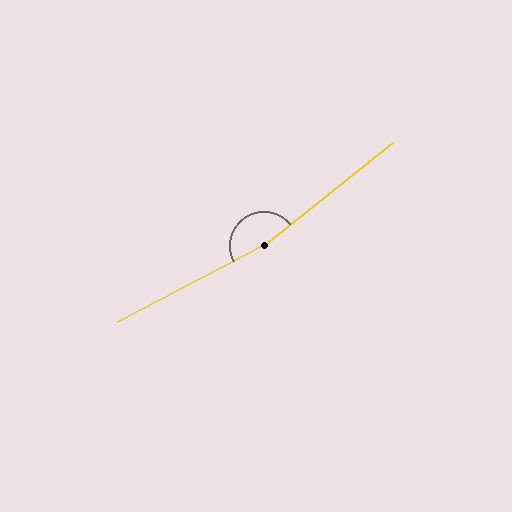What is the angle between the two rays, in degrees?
Approximately 169 degrees.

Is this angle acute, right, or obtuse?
It is obtuse.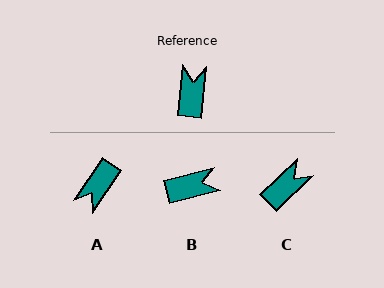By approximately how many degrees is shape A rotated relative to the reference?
Approximately 151 degrees counter-clockwise.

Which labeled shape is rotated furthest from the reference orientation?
A, about 151 degrees away.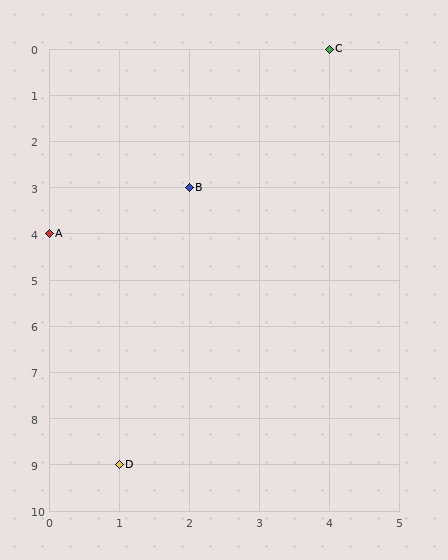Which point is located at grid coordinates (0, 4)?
Point A is at (0, 4).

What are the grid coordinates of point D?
Point D is at grid coordinates (1, 9).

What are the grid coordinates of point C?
Point C is at grid coordinates (4, 0).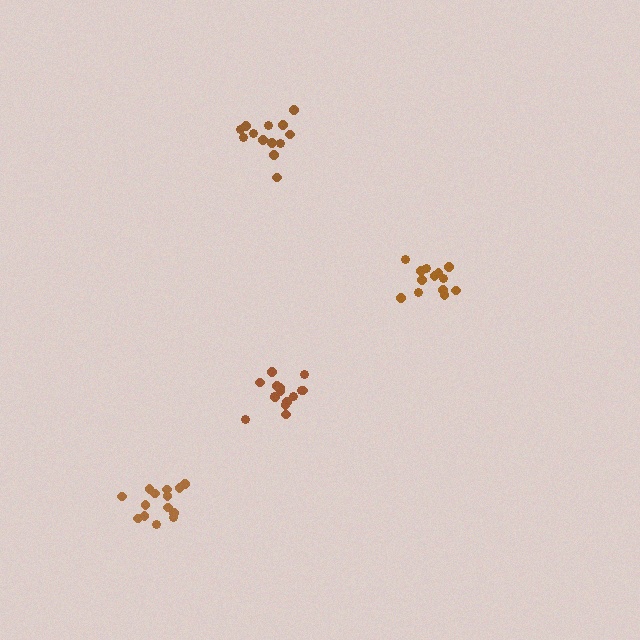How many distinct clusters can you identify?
There are 4 distinct clusters.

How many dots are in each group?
Group 1: 13 dots, Group 2: 15 dots, Group 3: 15 dots, Group 4: 14 dots (57 total).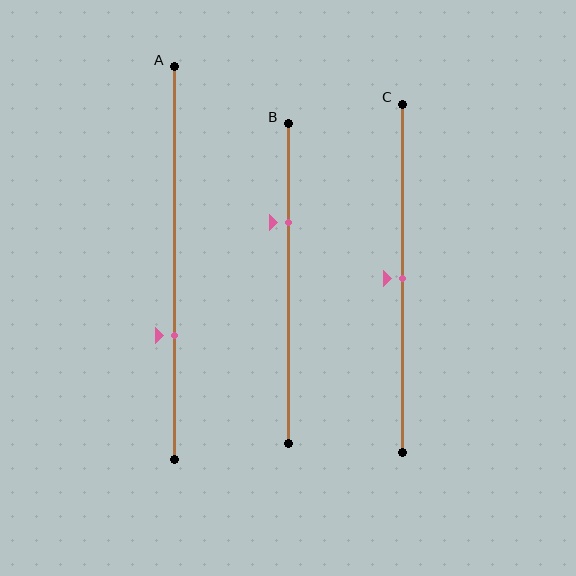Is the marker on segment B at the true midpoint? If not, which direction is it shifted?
No, the marker on segment B is shifted upward by about 19% of the segment length.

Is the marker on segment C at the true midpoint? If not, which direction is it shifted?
Yes, the marker on segment C is at the true midpoint.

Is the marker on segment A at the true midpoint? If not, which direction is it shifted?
No, the marker on segment A is shifted downward by about 18% of the segment length.